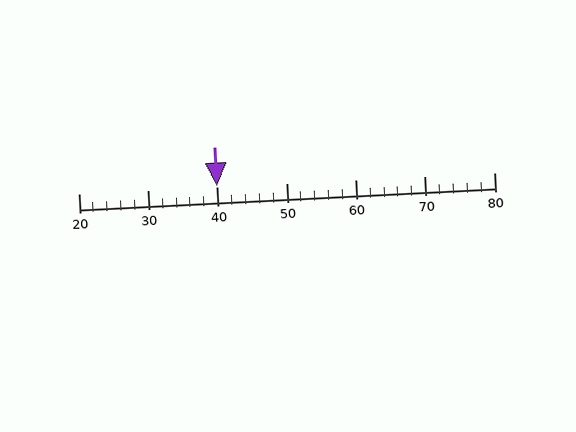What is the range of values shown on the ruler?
The ruler shows values from 20 to 80.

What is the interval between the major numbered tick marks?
The major tick marks are spaced 10 units apart.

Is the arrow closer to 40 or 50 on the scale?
The arrow is closer to 40.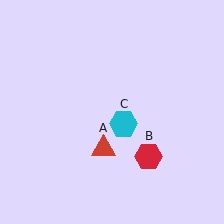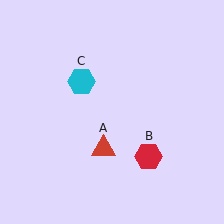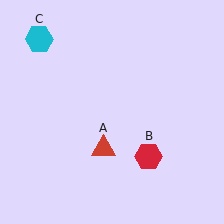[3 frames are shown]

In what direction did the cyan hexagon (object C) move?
The cyan hexagon (object C) moved up and to the left.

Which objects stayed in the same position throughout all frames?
Red triangle (object A) and red hexagon (object B) remained stationary.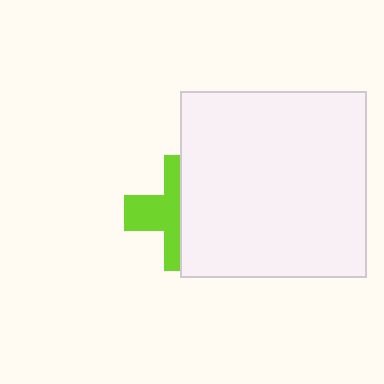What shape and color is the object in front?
The object in front is a white square.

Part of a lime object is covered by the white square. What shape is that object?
It is a cross.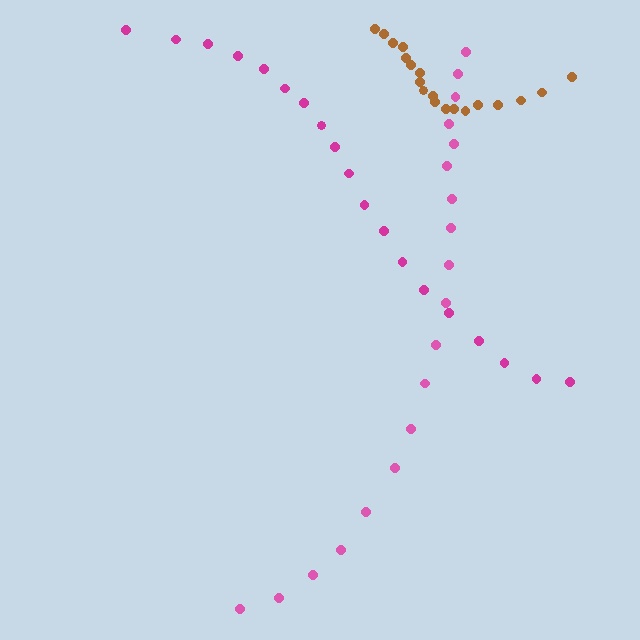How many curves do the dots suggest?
There are 3 distinct paths.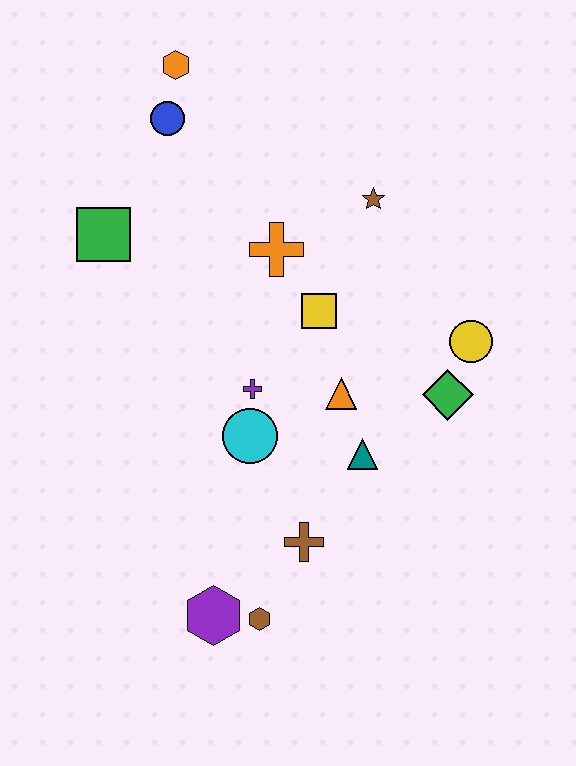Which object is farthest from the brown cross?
The orange hexagon is farthest from the brown cross.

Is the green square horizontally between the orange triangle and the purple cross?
No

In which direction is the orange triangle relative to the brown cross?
The orange triangle is above the brown cross.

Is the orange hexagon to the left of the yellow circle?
Yes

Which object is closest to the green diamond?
The yellow circle is closest to the green diamond.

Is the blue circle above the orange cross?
Yes